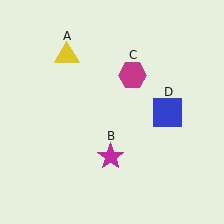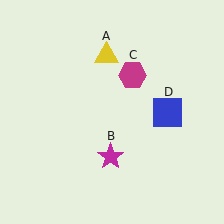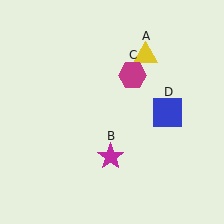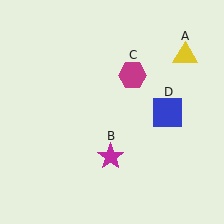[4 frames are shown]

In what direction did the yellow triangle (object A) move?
The yellow triangle (object A) moved right.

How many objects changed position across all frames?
1 object changed position: yellow triangle (object A).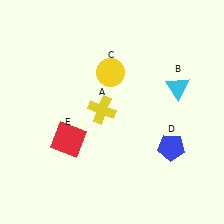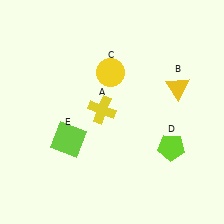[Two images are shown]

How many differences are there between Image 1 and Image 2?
There are 3 differences between the two images.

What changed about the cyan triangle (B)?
In Image 1, B is cyan. In Image 2, it changed to yellow.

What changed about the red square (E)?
In Image 1, E is red. In Image 2, it changed to lime.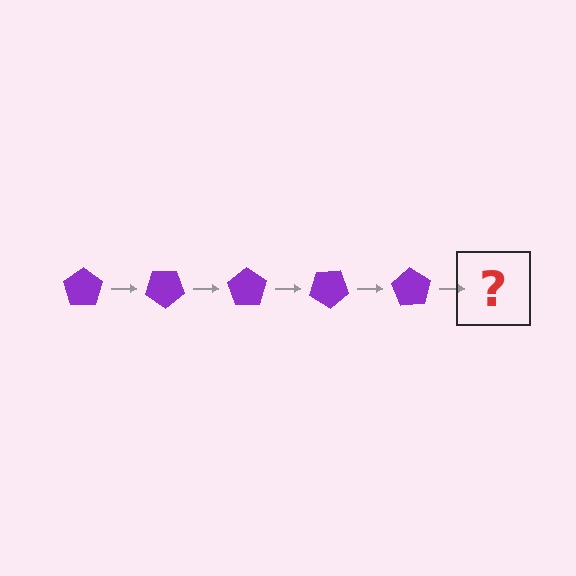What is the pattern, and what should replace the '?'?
The pattern is that the pentagon rotates 35 degrees each step. The '?' should be a purple pentagon rotated 175 degrees.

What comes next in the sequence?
The next element should be a purple pentagon rotated 175 degrees.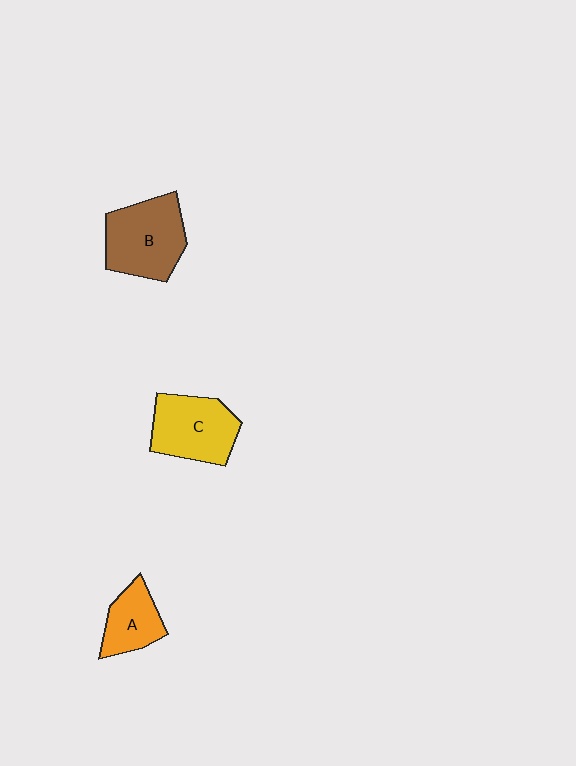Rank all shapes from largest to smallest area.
From largest to smallest: B (brown), C (yellow), A (orange).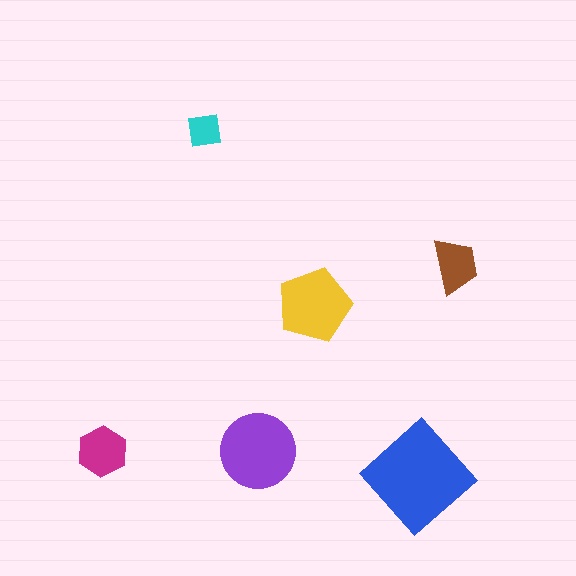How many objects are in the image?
There are 6 objects in the image.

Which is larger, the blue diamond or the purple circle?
The blue diamond.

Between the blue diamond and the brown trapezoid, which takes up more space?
The blue diamond.